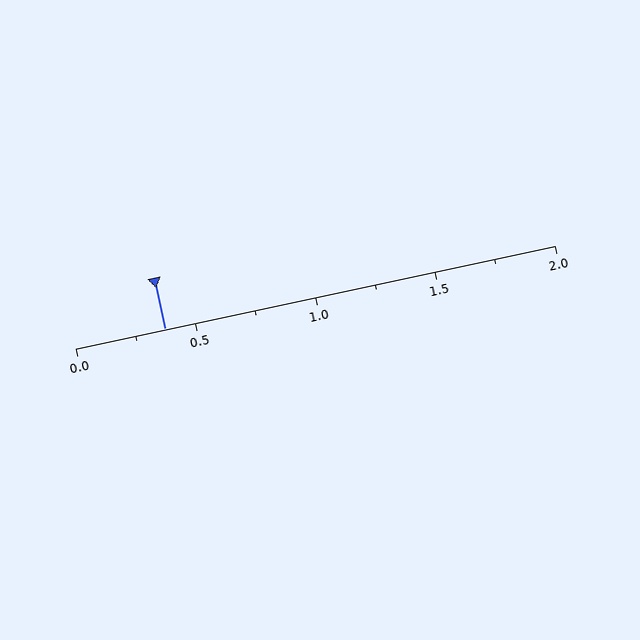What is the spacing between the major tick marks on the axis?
The major ticks are spaced 0.5 apart.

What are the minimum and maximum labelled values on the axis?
The axis runs from 0.0 to 2.0.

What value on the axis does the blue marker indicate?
The marker indicates approximately 0.38.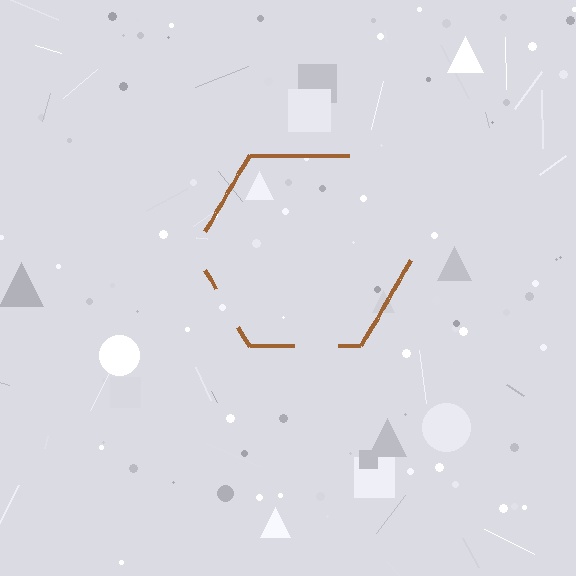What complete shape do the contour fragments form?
The contour fragments form a hexagon.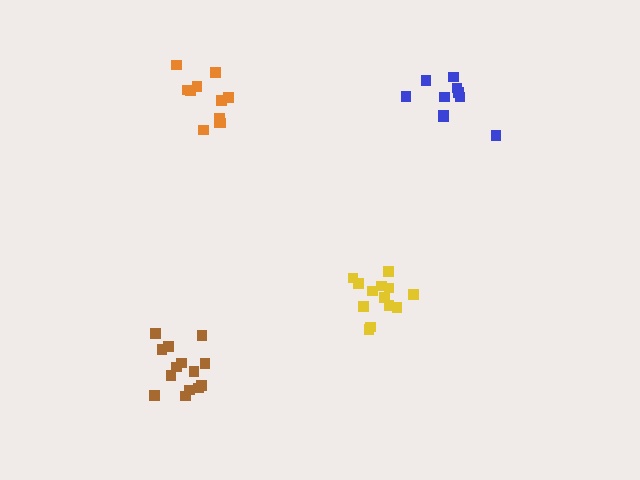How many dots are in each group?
Group 1: 13 dots, Group 2: 11 dots, Group 3: 14 dots, Group 4: 10 dots (48 total).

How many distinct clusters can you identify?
There are 4 distinct clusters.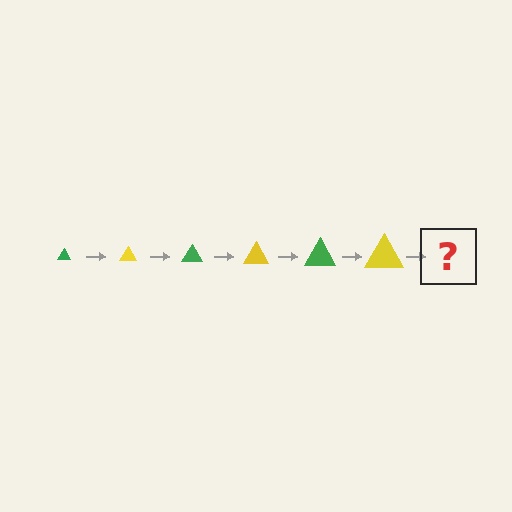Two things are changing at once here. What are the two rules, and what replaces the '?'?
The two rules are that the triangle grows larger each step and the color cycles through green and yellow. The '?' should be a green triangle, larger than the previous one.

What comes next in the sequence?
The next element should be a green triangle, larger than the previous one.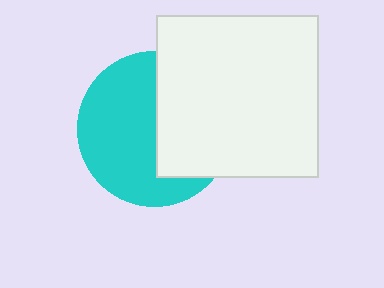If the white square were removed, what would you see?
You would see the complete cyan circle.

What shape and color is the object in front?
The object in front is a white square.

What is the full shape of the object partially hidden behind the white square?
The partially hidden object is a cyan circle.